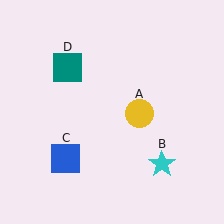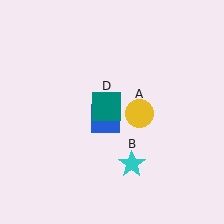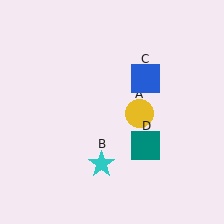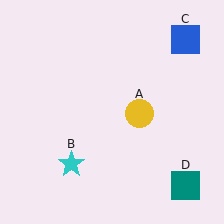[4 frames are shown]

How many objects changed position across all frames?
3 objects changed position: cyan star (object B), blue square (object C), teal square (object D).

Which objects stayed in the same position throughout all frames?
Yellow circle (object A) remained stationary.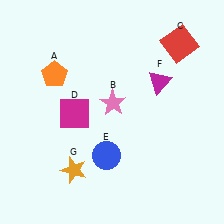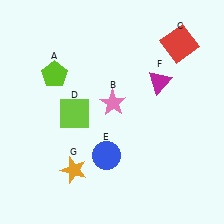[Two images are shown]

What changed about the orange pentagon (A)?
In Image 1, A is orange. In Image 2, it changed to lime.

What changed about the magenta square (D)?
In Image 1, D is magenta. In Image 2, it changed to lime.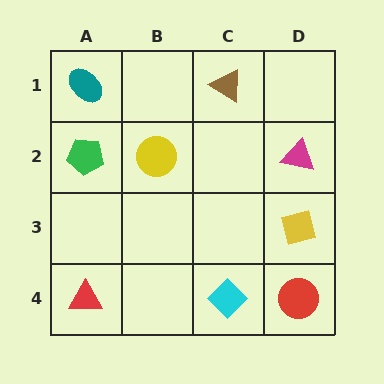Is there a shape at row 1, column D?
No, that cell is empty.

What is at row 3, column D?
A yellow square.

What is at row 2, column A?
A green pentagon.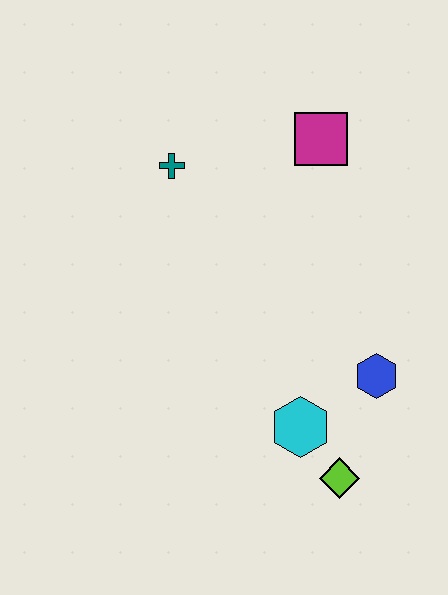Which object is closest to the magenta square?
The teal cross is closest to the magenta square.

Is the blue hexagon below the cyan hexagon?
No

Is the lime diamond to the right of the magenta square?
Yes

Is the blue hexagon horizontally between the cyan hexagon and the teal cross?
No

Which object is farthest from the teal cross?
The lime diamond is farthest from the teal cross.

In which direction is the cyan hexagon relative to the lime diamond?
The cyan hexagon is above the lime diamond.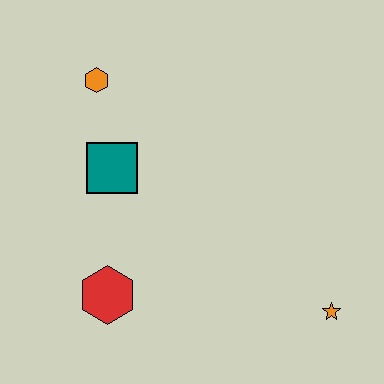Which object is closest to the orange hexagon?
The teal square is closest to the orange hexagon.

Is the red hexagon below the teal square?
Yes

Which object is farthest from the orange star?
The orange hexagon is farthest from the orange star.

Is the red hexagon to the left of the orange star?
Yes